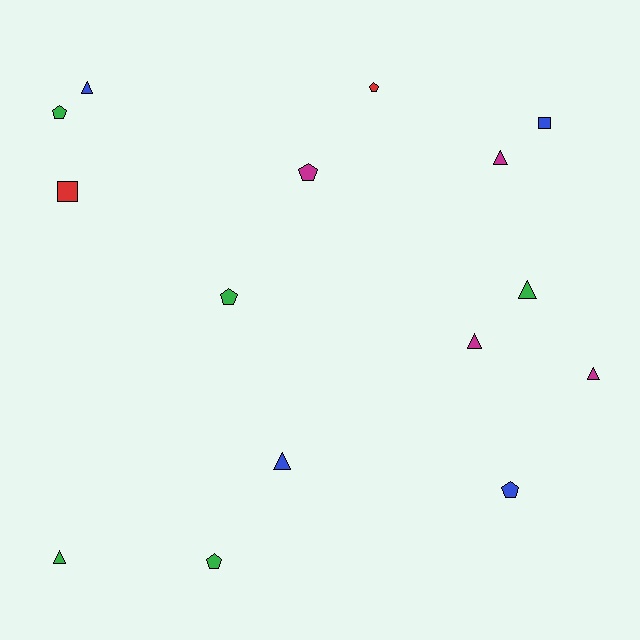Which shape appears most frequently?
Triangle, with 7 objects.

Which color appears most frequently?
Green, with 5 objects.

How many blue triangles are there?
There are 2 blue triangles.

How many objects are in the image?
There are 15 objects.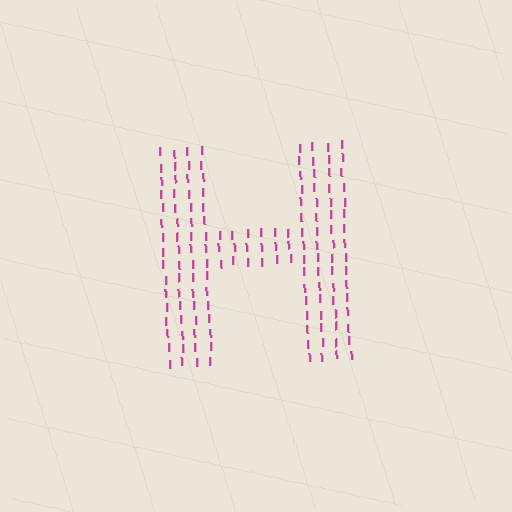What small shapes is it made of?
It is made of small letter I's.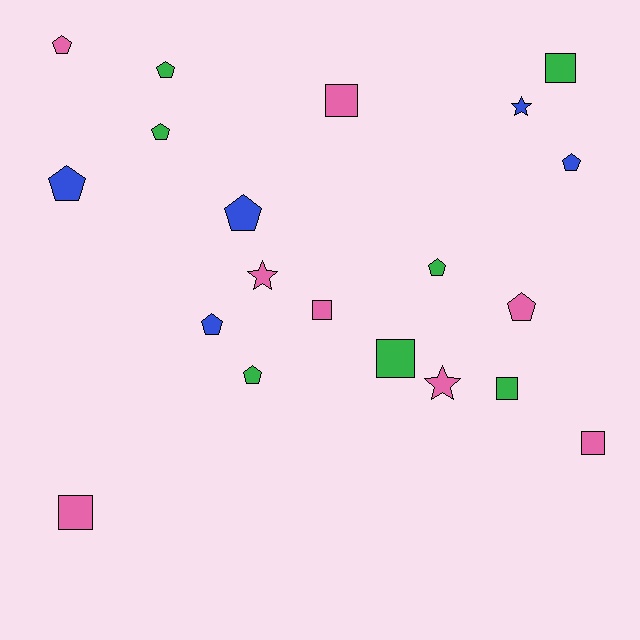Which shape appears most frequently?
Pentagon, with 10 objects.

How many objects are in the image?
There are 20 objects.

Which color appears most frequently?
Pink, with 8 objects.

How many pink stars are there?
There are 2 pink stars.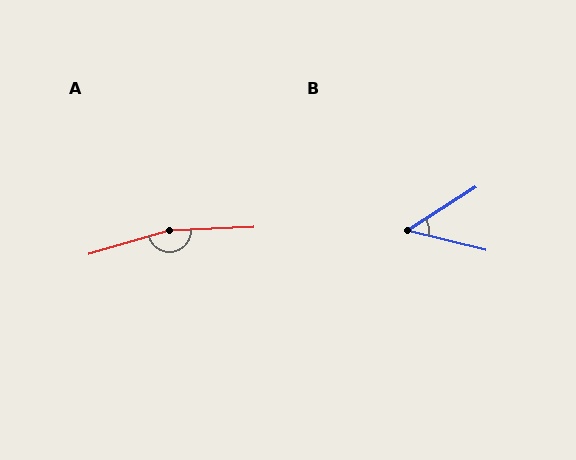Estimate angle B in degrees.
Approximately 46 degrees.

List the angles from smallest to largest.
B (46°), A (166°).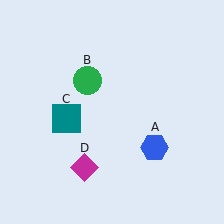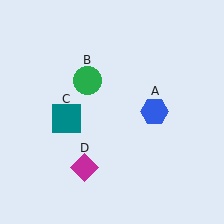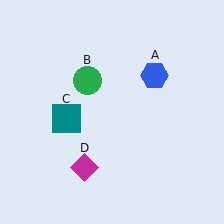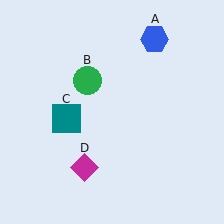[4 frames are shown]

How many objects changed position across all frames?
1 object changed position: blue hexagon (object A).